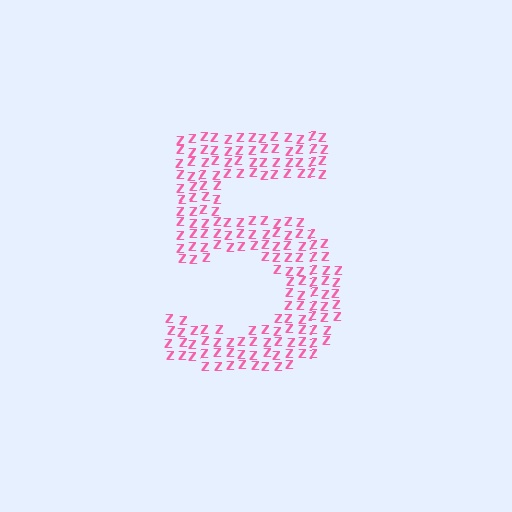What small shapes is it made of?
It is made of small letter Z's.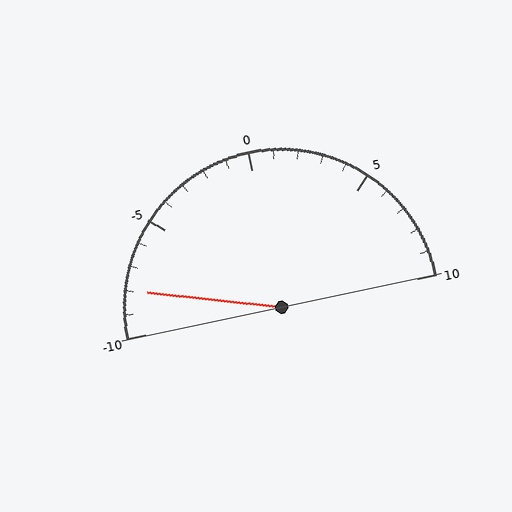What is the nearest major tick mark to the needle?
The nearest major tick mark is -10.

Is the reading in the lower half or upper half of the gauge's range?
The reading is in the lower half of the range (-10 to 10).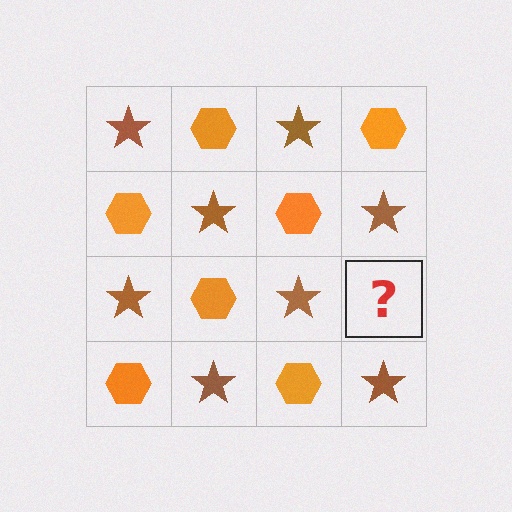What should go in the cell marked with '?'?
The missing cell should contain an orange hexagon.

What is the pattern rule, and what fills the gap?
The rule is that it alternates brown star and orange hexagon in a checkerboard pattern. The gap should be filled with an orange hexagon.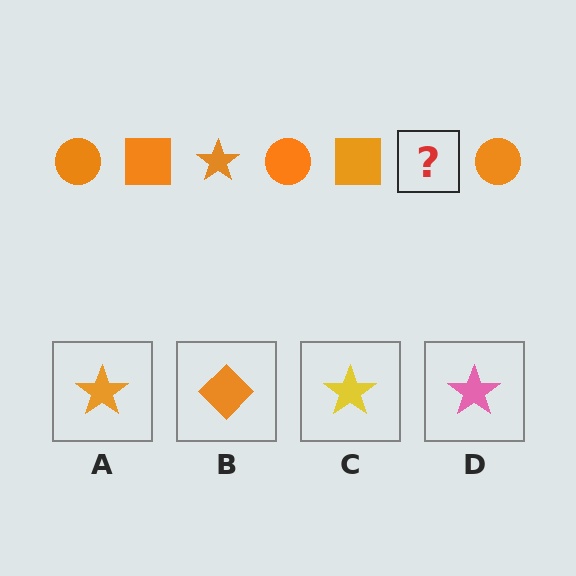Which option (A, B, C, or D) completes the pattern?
A.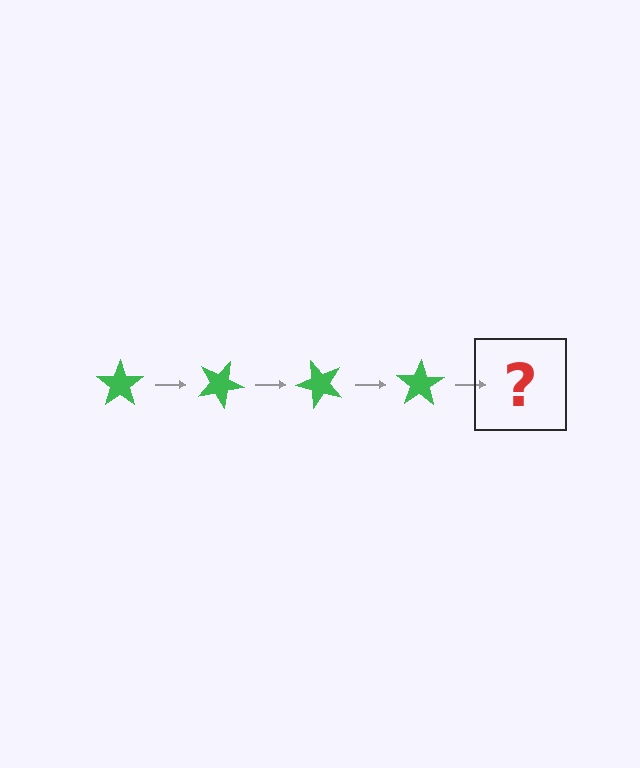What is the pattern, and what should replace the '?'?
The pattern is that the star rotates 25 degrees each step. The '?' should be a green star rotated 100 degrees.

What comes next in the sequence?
The next element should be a green star rotated 100 degrees.